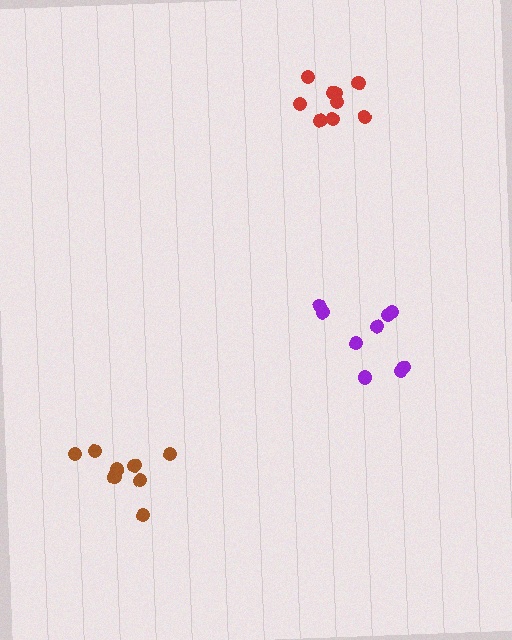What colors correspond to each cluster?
The clusters are colored: purple, red, brown.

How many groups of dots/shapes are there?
There are 3 groups.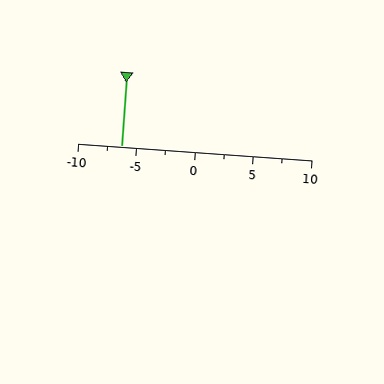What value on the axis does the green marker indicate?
The marker indicates approximately -6.2.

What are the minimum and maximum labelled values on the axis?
The axis runs from -10 to 10.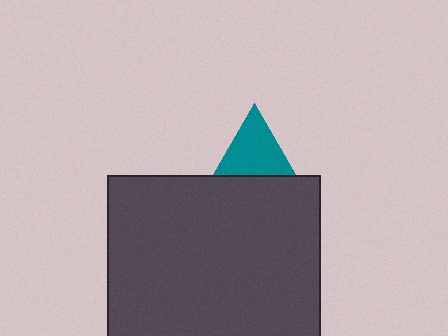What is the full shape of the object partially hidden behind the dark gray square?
The partially hidden object is a teal triangle.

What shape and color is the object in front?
The object in front is a dark gray square.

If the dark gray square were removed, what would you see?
You would see the complete teal triangle.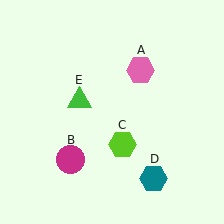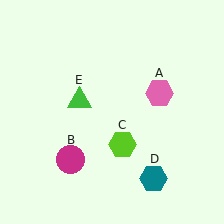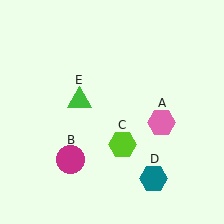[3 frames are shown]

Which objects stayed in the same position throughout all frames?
Magenta circle (object B) and lime hexagon (object C) and teal hexagon (object D) and green triangle (object E) remained stationary.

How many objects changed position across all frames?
1 object changed position: pink hexagon (object A).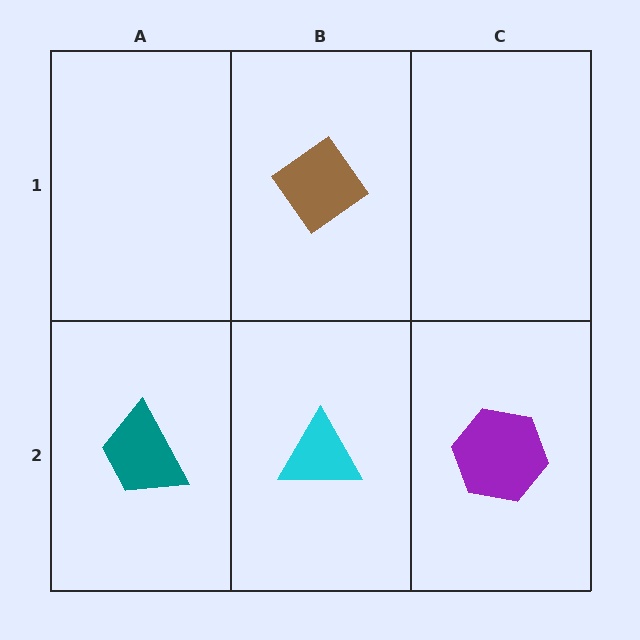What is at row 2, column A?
A teal trapezoid.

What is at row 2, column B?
A cyan triangle.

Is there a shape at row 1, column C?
No, that cell is empty.